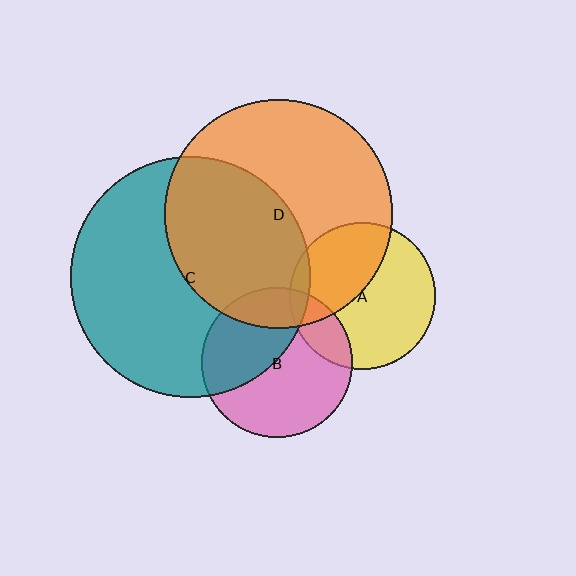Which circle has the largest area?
Circle C (teal).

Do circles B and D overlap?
Yes.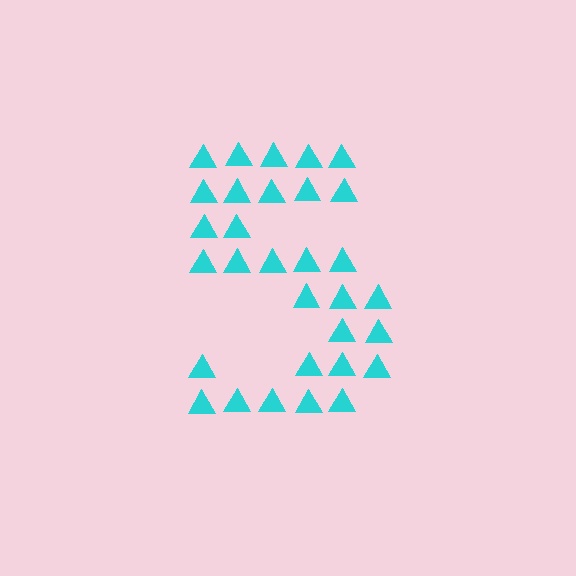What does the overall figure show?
The overall figure shows the digit 5.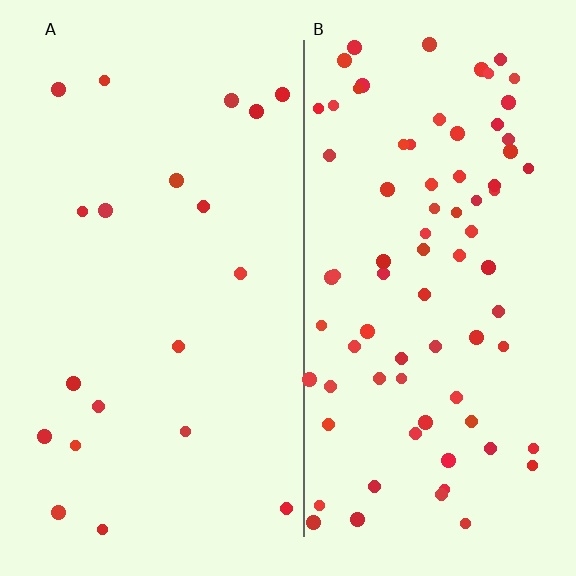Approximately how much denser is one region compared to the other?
Approximately 4.0× — region B over region A.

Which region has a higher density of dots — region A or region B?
B (the right).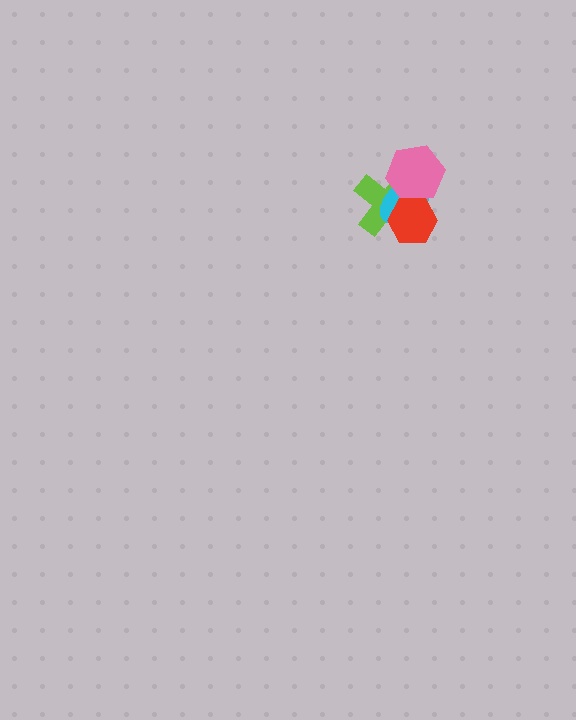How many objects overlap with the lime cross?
3 objects overlap with the lime cross.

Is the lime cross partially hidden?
Yes, it is partially covered by another shape.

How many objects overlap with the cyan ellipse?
3 objects overlap with the cyan ellipse.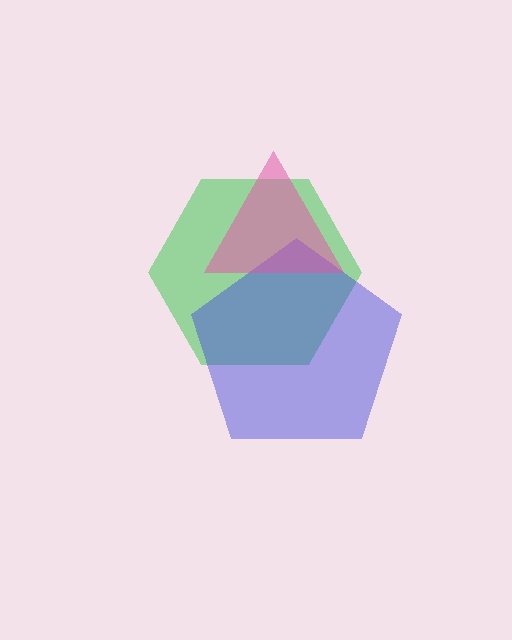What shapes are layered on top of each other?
The layered shapes are: a green hexagon, a blue pentagon, a pink triangle.